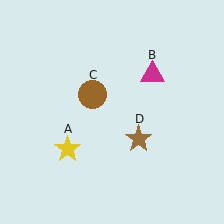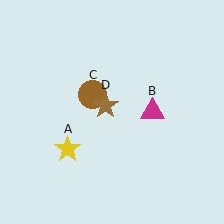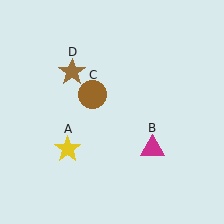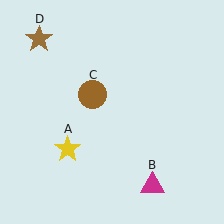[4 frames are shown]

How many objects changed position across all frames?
2 objects changed position: magenta triangle (object B), brown star (object D).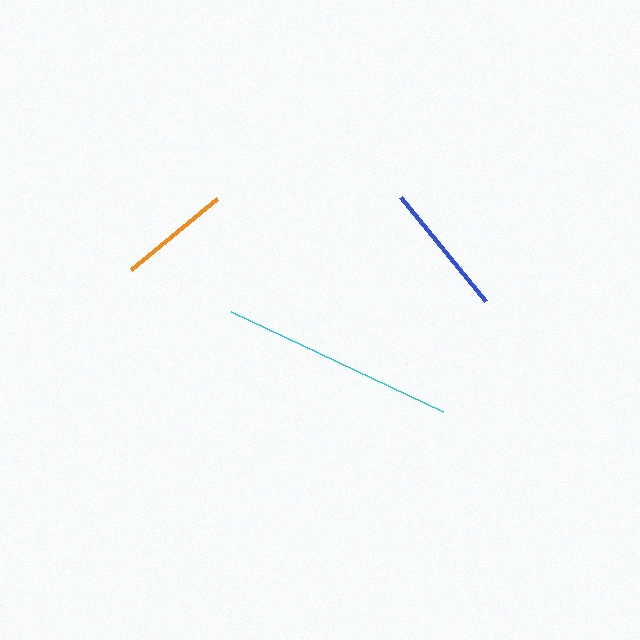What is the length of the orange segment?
The orange segment is approximately 112 pixels long.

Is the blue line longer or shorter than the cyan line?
The cyan line is longer than the blue line.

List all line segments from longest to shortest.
From longest to shortest: cyan, blue, orange.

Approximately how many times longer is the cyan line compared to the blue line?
The cyan line is approximately 1.7 times the length of the blue line.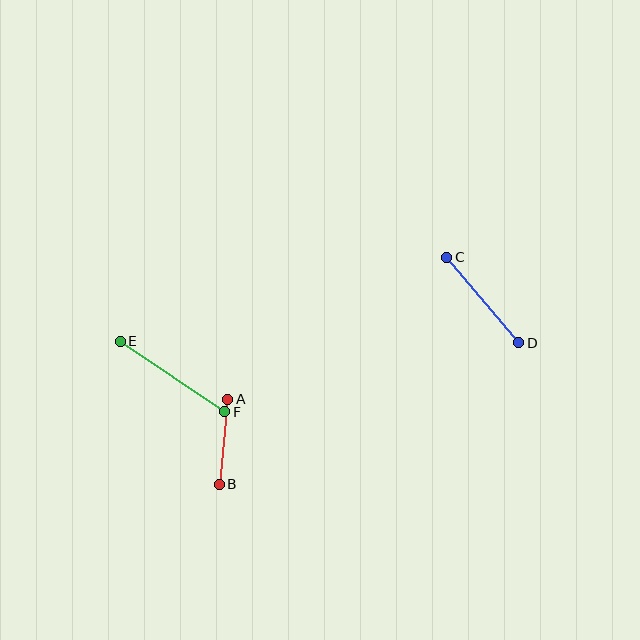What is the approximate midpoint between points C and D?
The midpoint is at approximately (483, 300) pixels.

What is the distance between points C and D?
The distance is approximately 112 pixels.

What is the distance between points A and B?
The distance is approximately 85 pixels.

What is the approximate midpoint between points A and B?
The midpoint is at approximately (223, 442) pixels.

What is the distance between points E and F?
The distance is approximately 126 pixels.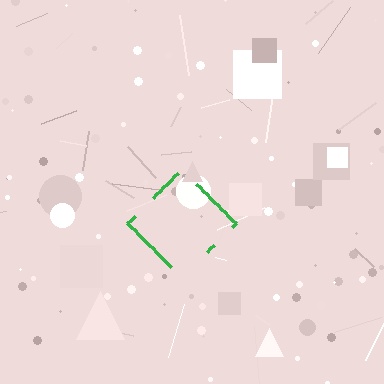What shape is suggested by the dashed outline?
The dashed outline suggests a diamond.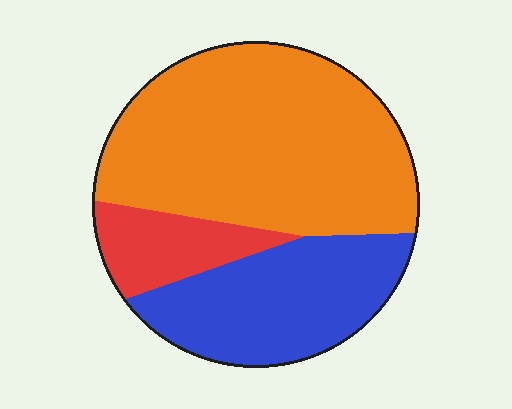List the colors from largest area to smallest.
From largest to smallest: orange, blue, red.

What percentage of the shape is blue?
Blue covers around 30% of the shape.